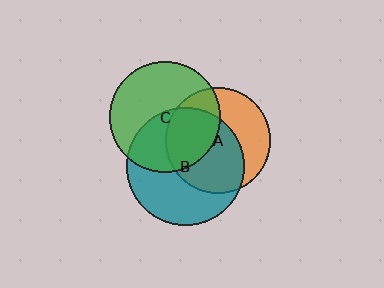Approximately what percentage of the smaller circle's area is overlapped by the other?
Approximately 35%.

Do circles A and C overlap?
Yes.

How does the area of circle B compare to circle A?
Approximately 1.3 times.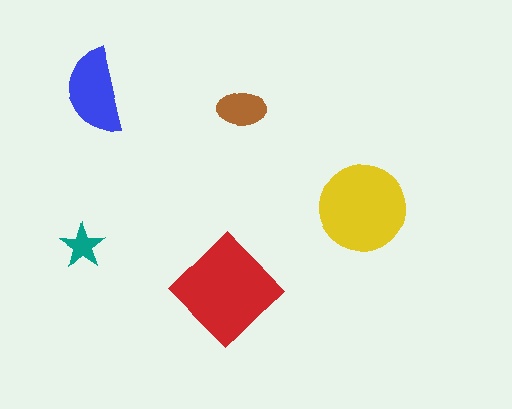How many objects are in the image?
There are 5 objects in the image.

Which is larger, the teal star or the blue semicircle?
The blue semicircle.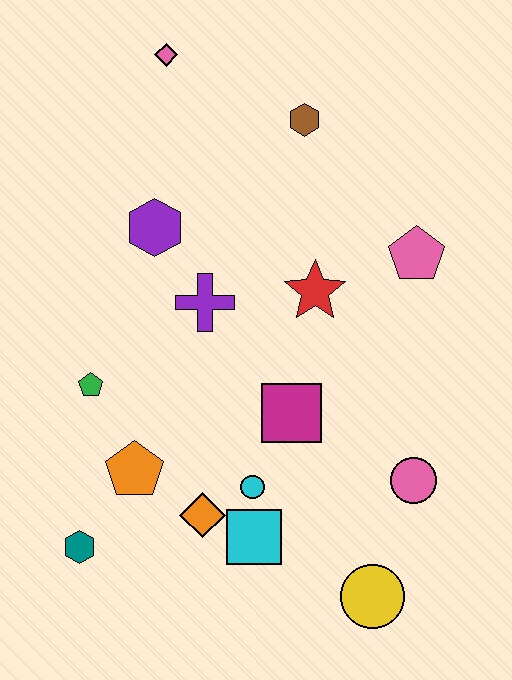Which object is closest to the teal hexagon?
The orange pentagon is closest to the teal hexagon.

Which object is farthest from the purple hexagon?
The yellow circle is farthest from the purple hexagon.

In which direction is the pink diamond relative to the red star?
The pink diamond is above the red star.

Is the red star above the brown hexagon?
No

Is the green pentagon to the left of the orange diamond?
Yes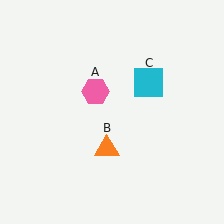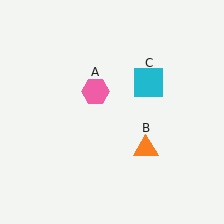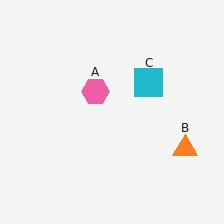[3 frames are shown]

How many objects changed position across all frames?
1 object changed position: orange triangle (object B).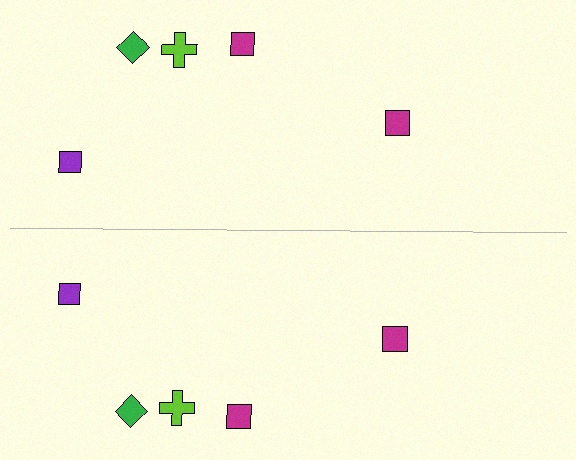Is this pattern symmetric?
Yes, this pattern has bilateral (reflection) symmetry.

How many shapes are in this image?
There are 10 shapes in this image.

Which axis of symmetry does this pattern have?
The pattern has a horizontal axis of symmetry running through the center of the image.